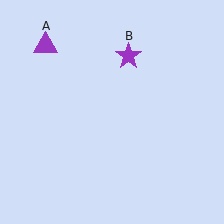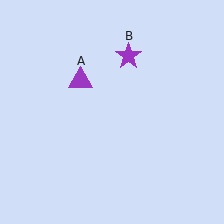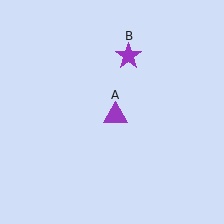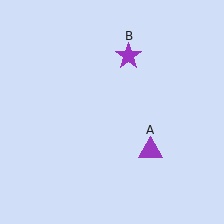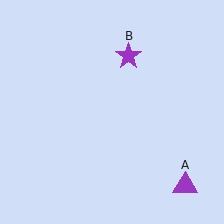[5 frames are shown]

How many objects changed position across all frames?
1 object changed position: purple triangle (object A).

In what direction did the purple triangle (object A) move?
The purple triangle (object A) moved down and to the right.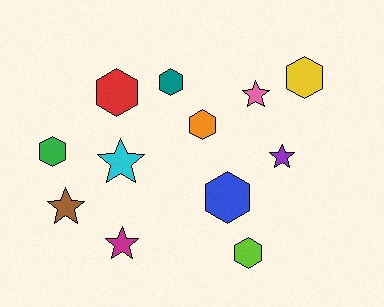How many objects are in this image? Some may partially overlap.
There are 12 objects.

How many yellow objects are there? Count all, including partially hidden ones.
There is 1 yellow object.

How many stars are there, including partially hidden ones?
There are 5 stars.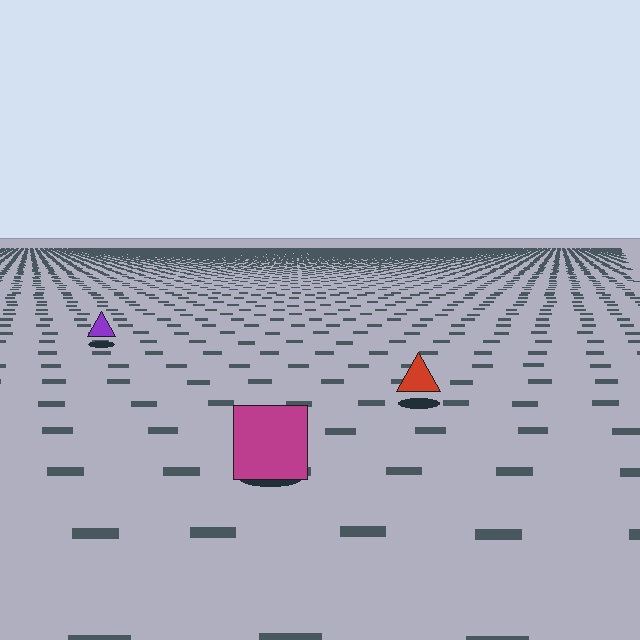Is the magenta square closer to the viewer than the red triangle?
Yes. The magenta square is closer — you can tell from the texture gradient: the ground texture is coarser near it.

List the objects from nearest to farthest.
From nearest to farthest: the magenta square, the red triangle, the purple triangle.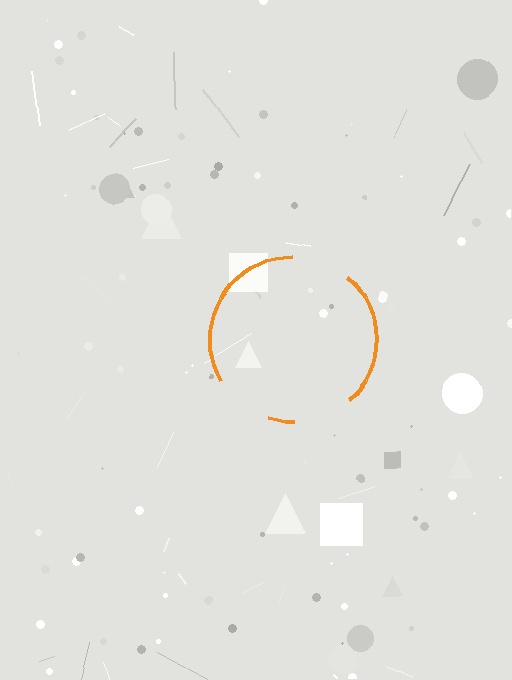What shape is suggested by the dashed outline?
The dashed outline suggests a circle.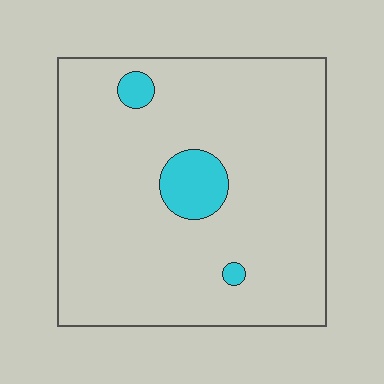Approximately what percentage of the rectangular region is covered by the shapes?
Approximately 10%.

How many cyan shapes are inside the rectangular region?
3.